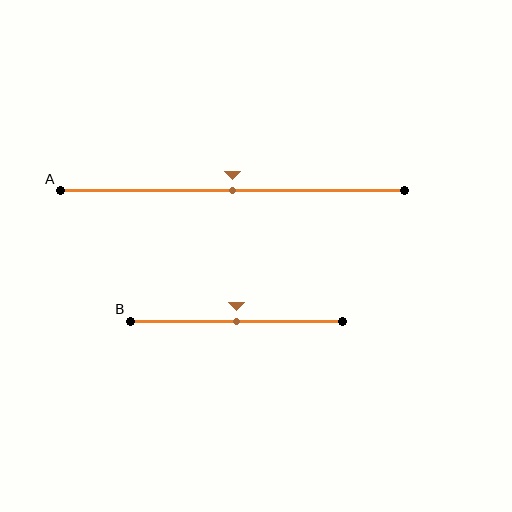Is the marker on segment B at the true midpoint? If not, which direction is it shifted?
Yes, the marker on segment B is at the true midpoint.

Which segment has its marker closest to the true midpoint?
Segment A has its marker closest to the true midpoint.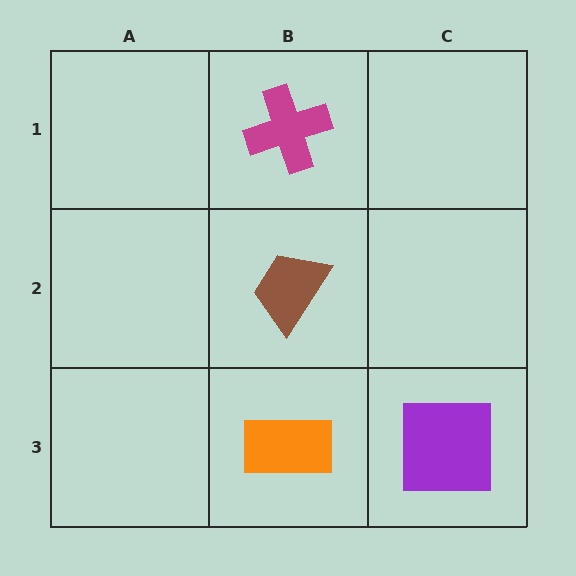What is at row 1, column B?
A magenta cross.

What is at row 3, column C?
A purple square.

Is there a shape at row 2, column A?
No, that cell is empty.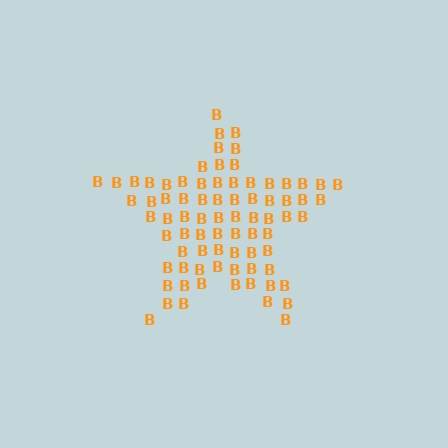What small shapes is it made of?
It is made of small letter B's.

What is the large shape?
The large shape is a star.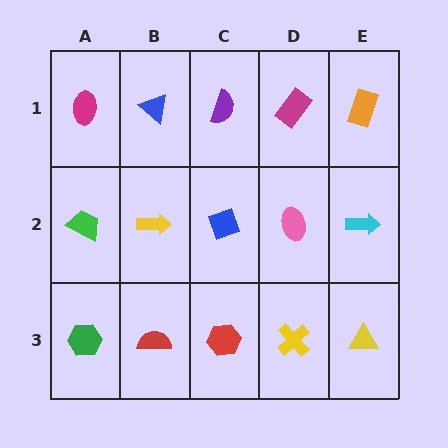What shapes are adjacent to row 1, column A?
A green trapezoid (row 2, column A), a blue triangle (row 1, column B).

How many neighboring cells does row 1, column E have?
2.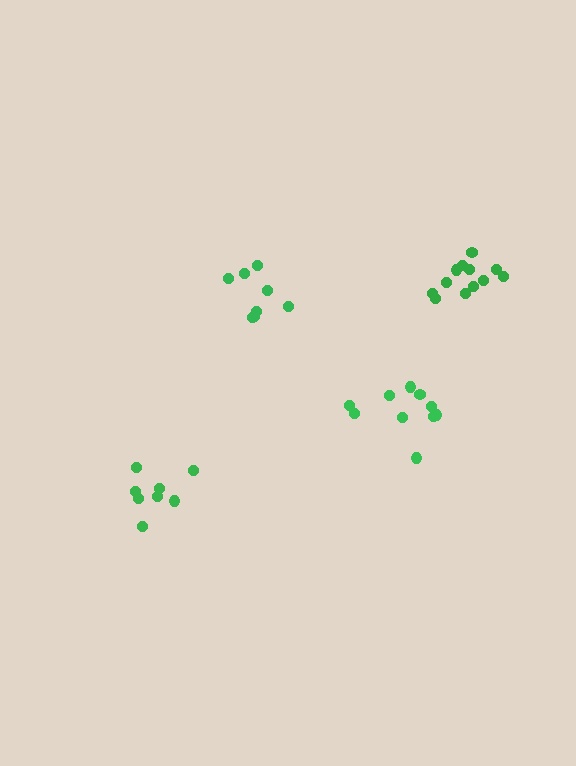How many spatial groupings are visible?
There are 4 spatial groupings.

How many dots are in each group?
Group 1: 8 dots, Group 2: 10 dots, Group 3: 8 dots, Group 4: 12 dots (38 total).